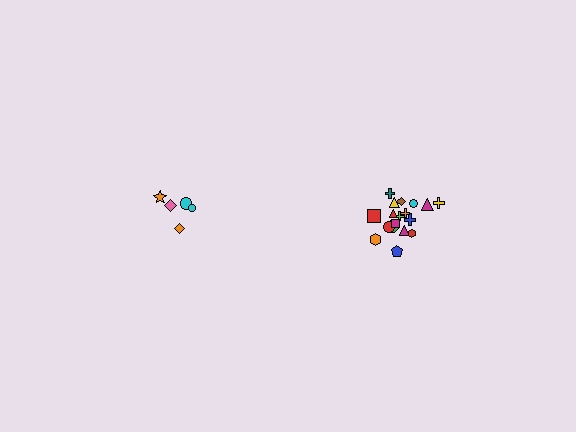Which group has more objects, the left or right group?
The right group.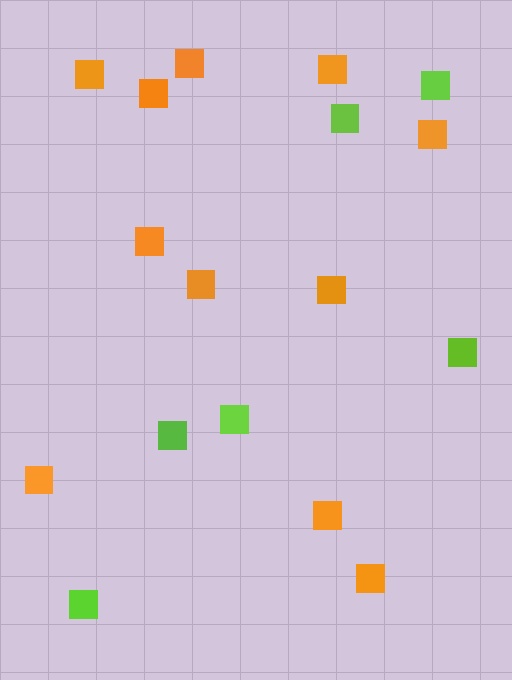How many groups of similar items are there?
There are 2 groups: one group of lime squares (6) and one group of orange squares (11).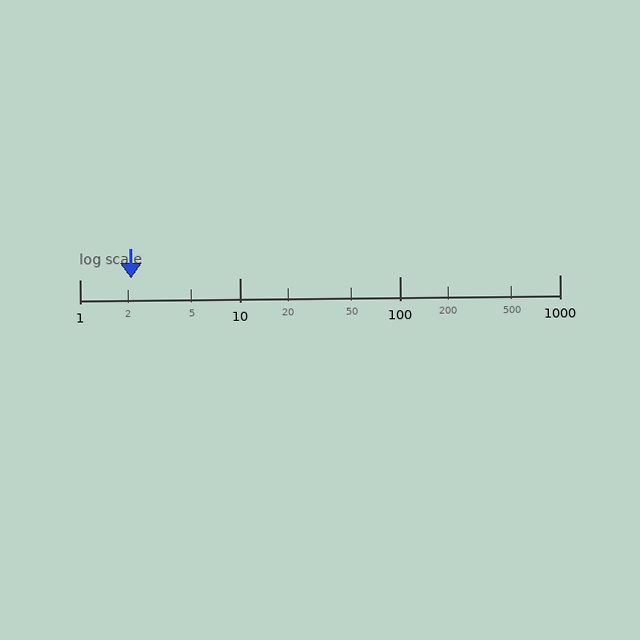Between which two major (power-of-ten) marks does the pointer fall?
The pointer is between 1 and 10.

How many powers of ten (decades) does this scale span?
The scale spans 3 decades, from 1 to 1000.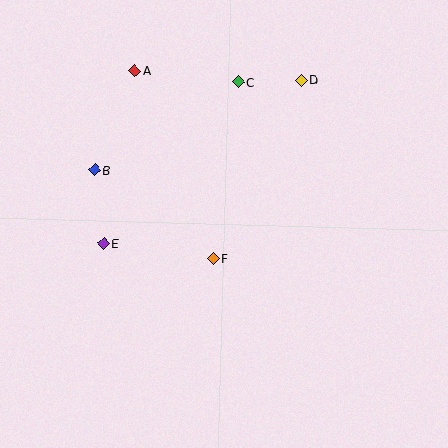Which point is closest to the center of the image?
Point F at (213, 258) is closest to the center.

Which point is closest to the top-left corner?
Point A is closest to the top-left corner.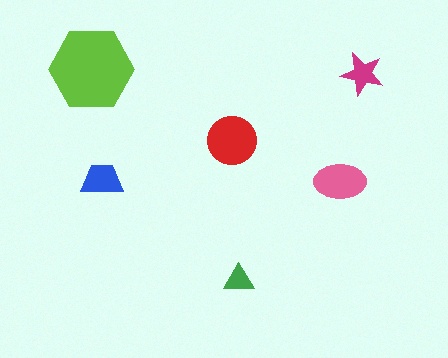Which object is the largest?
The lime hexagon.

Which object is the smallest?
The green triangle.